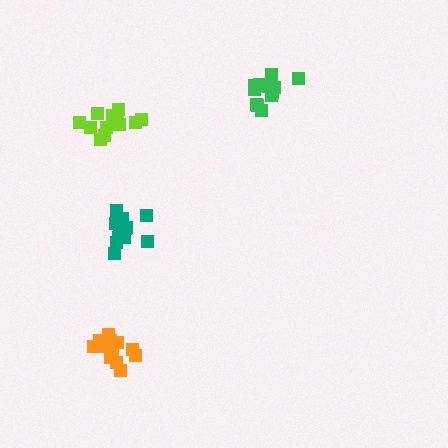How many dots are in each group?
Group 1: 13 dots, Group 2: 13 dots, Group 3: 12 dots, Group 4: 14 dots (52 total).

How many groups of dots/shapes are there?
There are 4 groups.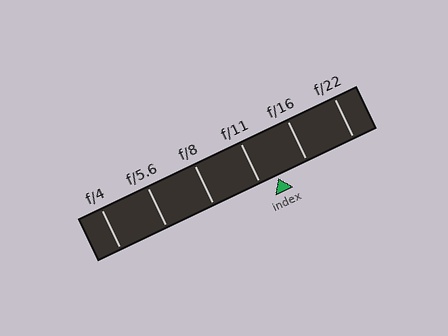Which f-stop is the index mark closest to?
The index mark is closest to f/11.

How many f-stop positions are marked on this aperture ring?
There are 6 f-stop positions marked.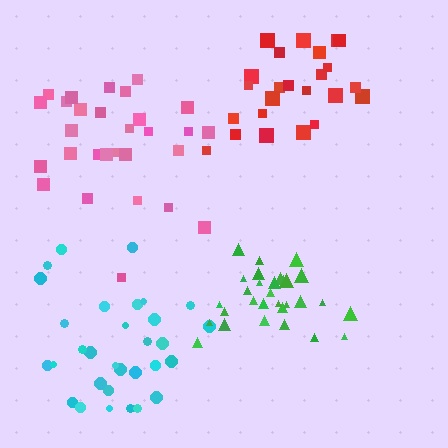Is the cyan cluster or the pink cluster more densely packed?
Cyan.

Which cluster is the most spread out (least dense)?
Pink.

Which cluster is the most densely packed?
Green.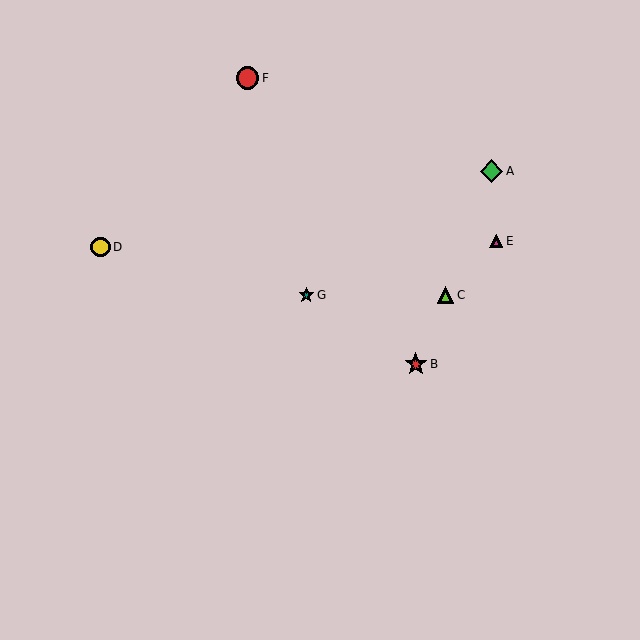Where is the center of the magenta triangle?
The center of the magenta triangle is at (496, 241).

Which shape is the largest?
The red star (labeled B) is the largest.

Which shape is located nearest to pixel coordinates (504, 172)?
The green diamond (labeled A) at (492, 171) is nearest to that location.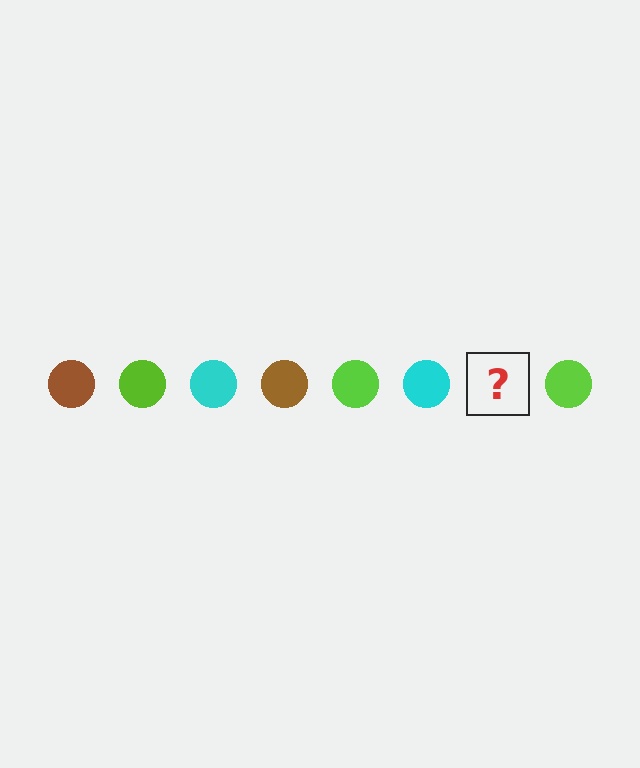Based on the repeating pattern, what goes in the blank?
The blank should be a brown circle.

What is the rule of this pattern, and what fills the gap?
The rule is that the pattern cycles through brown, lime, cyan circles. The gap should be filled with a brown circle.